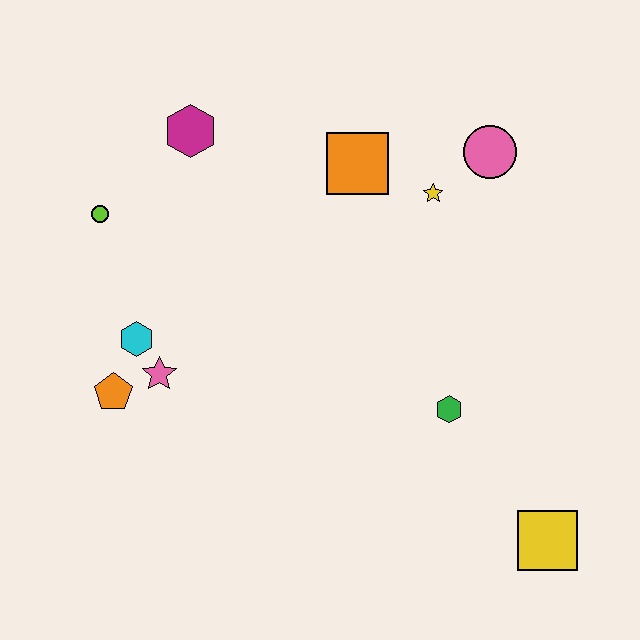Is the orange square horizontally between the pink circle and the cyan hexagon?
Yes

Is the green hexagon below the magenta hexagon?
Yes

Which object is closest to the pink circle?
The yellow star is closest to the pink circle.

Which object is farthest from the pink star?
The yellow square is farthest from the pink star.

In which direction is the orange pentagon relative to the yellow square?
The orange pentagon is to the left of the yellow square.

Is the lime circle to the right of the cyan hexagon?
No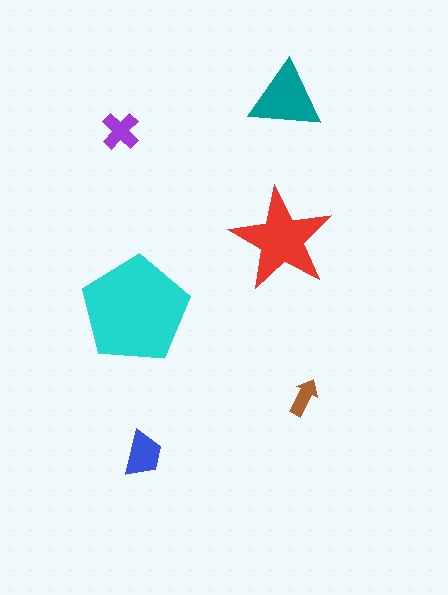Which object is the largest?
The cyan pentagon.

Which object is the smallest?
The brown arrow.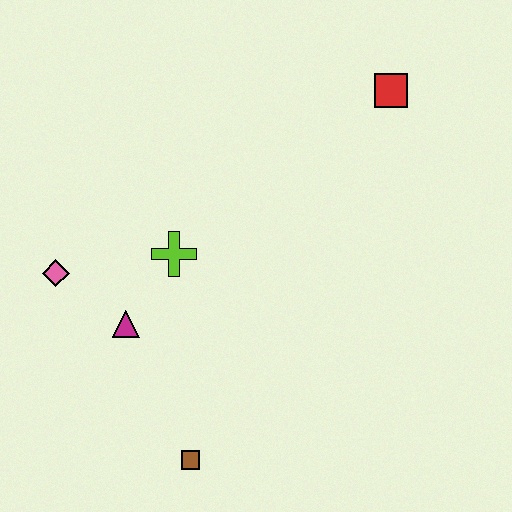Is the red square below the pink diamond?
No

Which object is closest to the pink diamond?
The magenta triangle is closest to the pink diamond.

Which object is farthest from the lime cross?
The red square is farthest from the lime cross.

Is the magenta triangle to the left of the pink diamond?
No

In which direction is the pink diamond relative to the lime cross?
The pink diamond is to the left of the lime cross.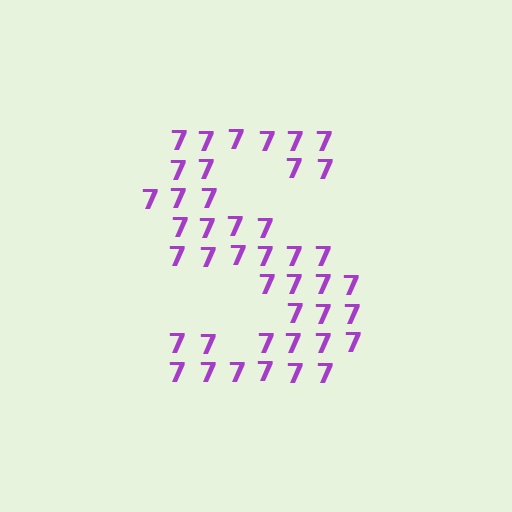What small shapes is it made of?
It is made of small digit 7's.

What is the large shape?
The large shape is the letter S.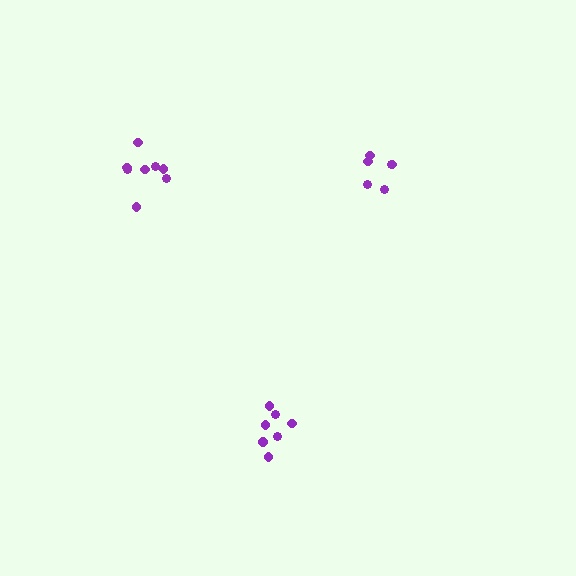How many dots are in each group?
Group 1: 7 dots, Group 2: 8 dots, Group 3: 6 dots (21 total).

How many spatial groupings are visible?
There are 3 spatial groupings.